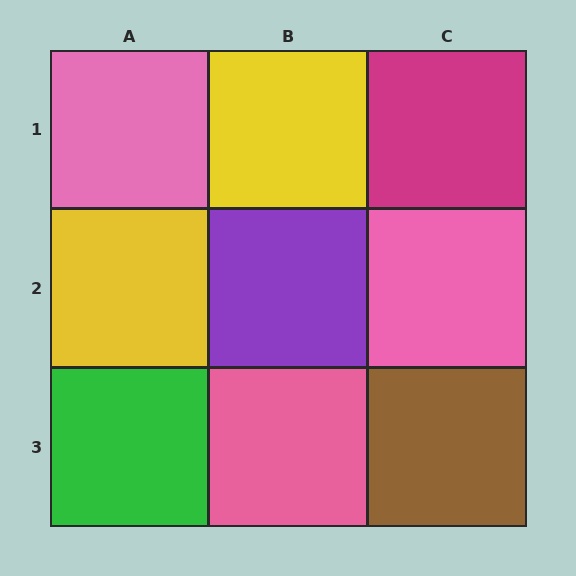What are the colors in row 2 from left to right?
Yellow, purple, pink.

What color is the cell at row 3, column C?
Brown.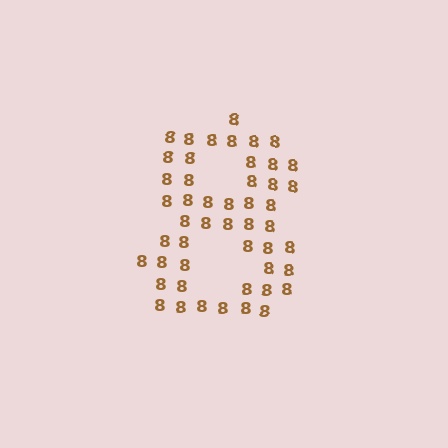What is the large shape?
The large shape is the digit 8.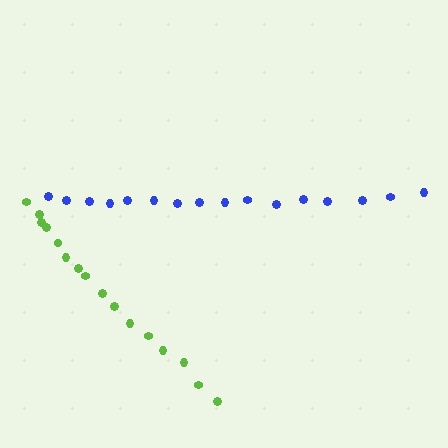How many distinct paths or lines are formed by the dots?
There are 2 distinct paths.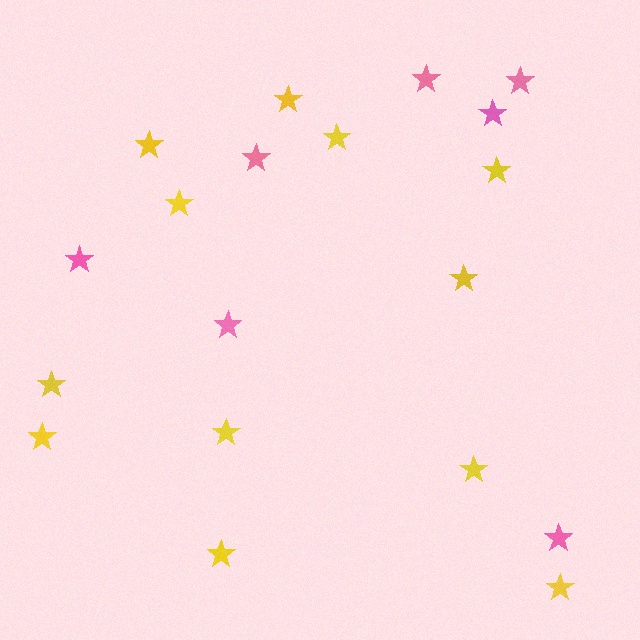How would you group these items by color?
There are 2 groups: one group of pink stars (7) and one group of yellow stars (12).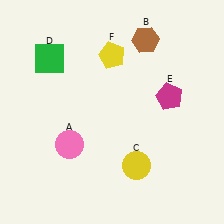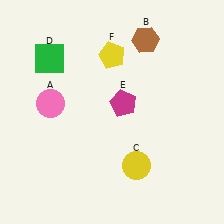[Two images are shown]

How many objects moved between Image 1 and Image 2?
2 objects moved between the two images.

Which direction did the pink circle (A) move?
The pink circle (A) moved up.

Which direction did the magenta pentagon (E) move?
The magenta pentagon (E) moved left.